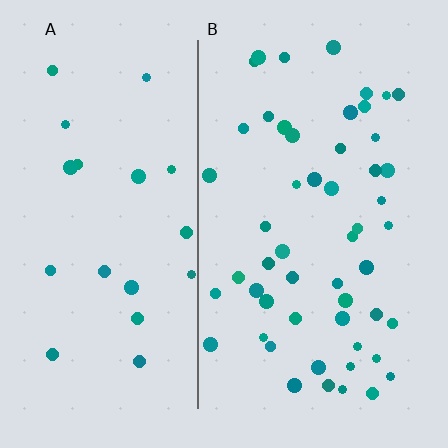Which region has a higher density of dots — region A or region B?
B (the right).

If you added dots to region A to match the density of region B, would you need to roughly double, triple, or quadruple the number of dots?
Approximately triple.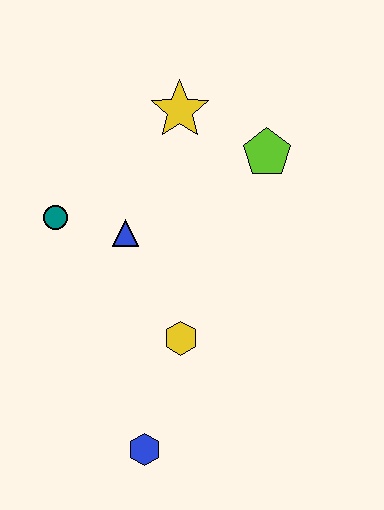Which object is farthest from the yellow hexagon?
The yellow star is farthest from the yellow hexagon.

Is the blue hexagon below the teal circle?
Yes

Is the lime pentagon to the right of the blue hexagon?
Yes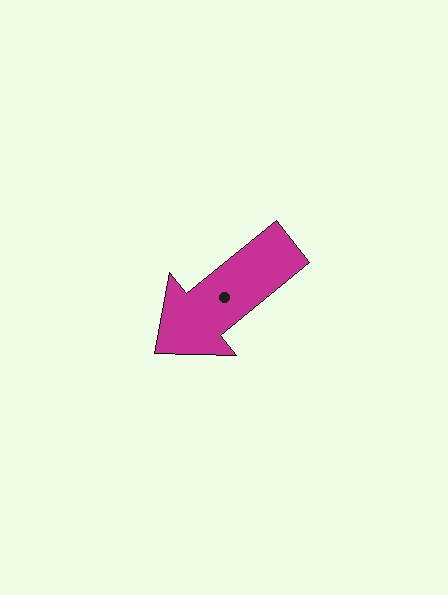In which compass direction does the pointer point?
Southwest.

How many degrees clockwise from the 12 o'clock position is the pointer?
Approximately 231 degrees.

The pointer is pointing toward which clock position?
Roughly 8 o'clock.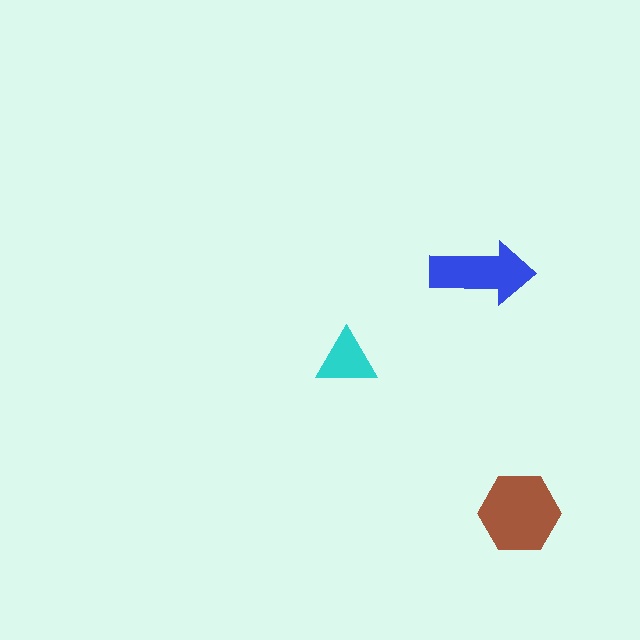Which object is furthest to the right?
The brown hexagon is rightmost.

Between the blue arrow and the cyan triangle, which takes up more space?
The blue arrow.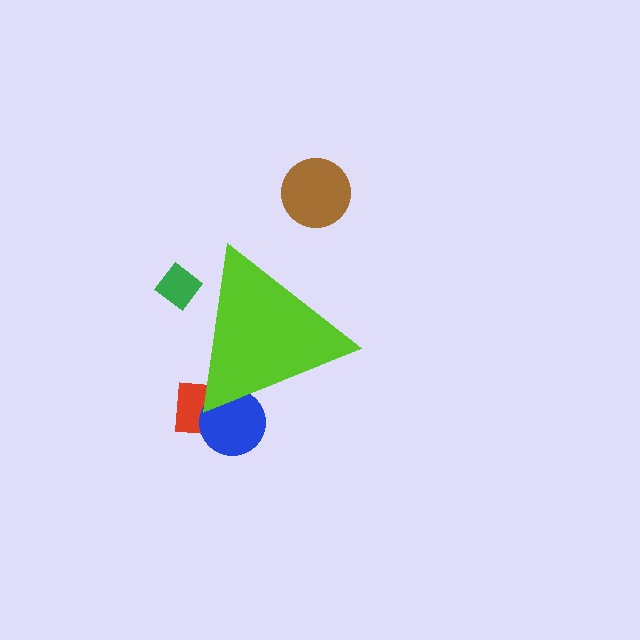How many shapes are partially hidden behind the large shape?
3 shapes are partially hidden.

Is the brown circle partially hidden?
No, the brown circle is fully visible.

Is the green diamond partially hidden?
Yes, the green diamond is partially hidden behind the lime triangle.